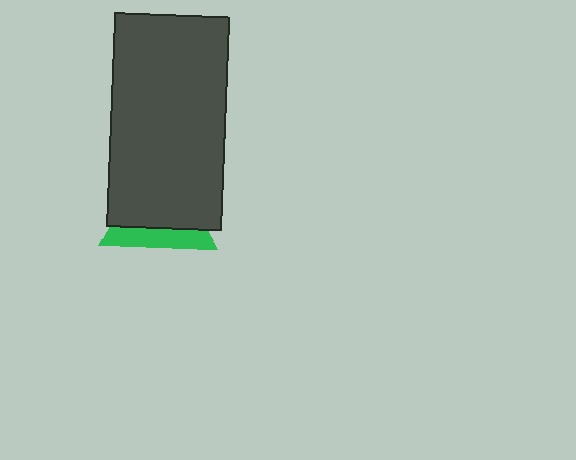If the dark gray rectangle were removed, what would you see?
You would see the complete green triangle.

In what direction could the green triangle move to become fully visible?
The green triangle could move down. That would shift it out from behind the dark gray rectangle entirely.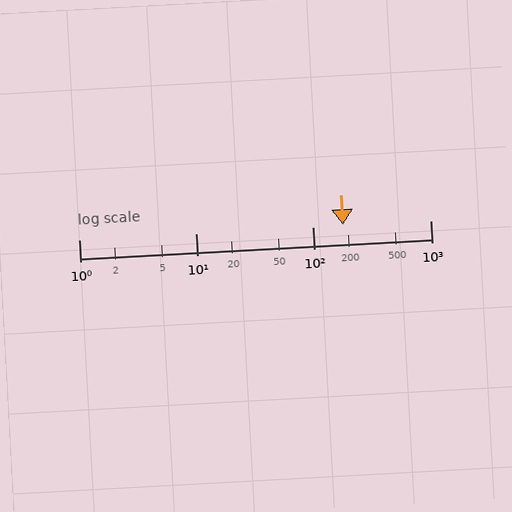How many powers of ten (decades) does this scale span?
The scale spans 3 decades, from 1 to 1000.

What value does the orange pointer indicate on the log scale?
The pointer indicates approximately 180.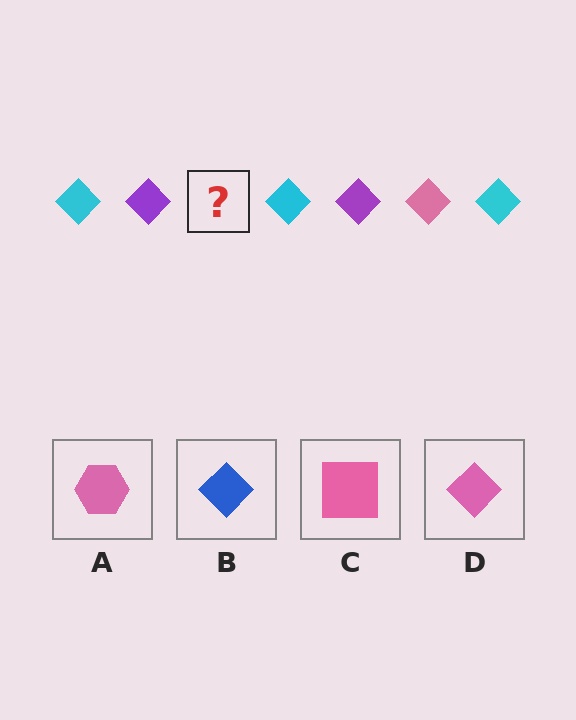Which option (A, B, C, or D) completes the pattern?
D.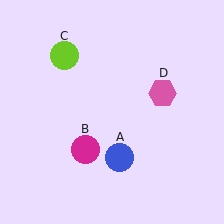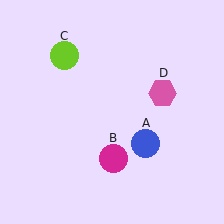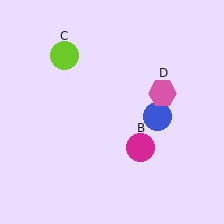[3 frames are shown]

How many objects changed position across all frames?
2 objects changed position: blue circle (object A), magenta circle (object B).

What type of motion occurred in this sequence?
The blue circle (object A), magenta circle (object B) rotated counterclockwise around the center of the scene.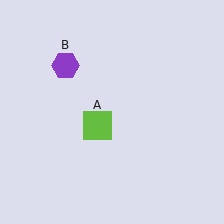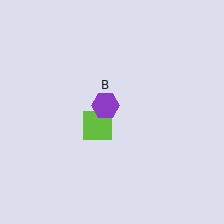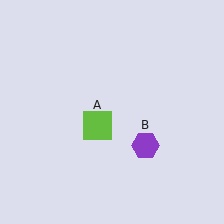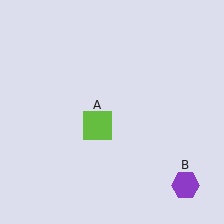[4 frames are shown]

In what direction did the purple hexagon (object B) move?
The purple hexagon (object B) moved down and to the right.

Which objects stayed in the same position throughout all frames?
Lime square (object A) remained stationary.